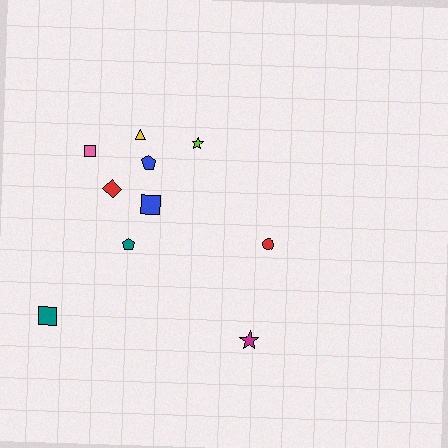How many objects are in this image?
There are 10 objects.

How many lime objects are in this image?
There is 1 lime object.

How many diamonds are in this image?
There is 1 diamond.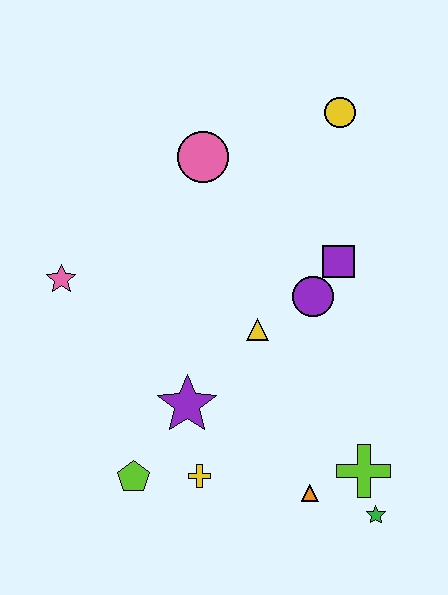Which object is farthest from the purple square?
The lime pentagon is farthest from the purple square.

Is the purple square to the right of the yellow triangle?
Yes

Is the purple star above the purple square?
No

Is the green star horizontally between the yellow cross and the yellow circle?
No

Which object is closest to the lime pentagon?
The yellow cross is closest to the lime pentagon.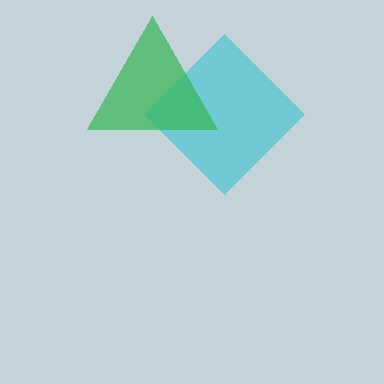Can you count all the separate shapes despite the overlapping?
Yes, there are 2 separate shapes.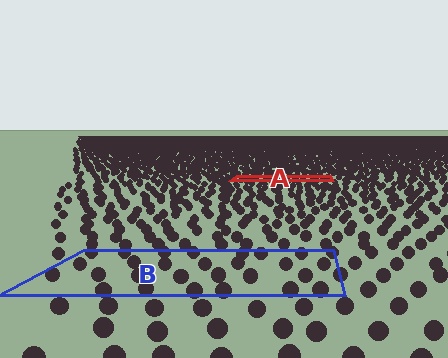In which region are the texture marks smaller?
The texture marks are smaller in region A, because it is farther away.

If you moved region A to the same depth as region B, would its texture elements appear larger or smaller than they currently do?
They would appear larger. At a closer depth, the same texture elements are projected at a bigger on-screen size.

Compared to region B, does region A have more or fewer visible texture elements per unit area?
Region A has more texture elements per unit area — they are packed more densely because it is farther away.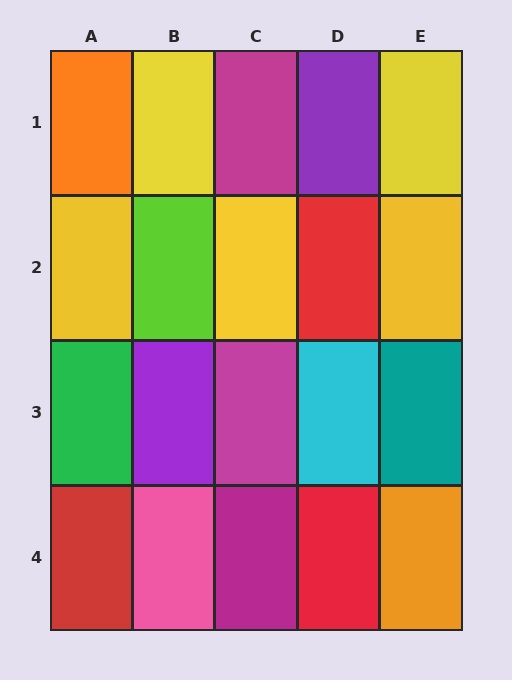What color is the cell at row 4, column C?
Magenta.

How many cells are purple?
2 cells are purple.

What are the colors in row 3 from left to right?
Green, purple, magenta, cyan, teal.